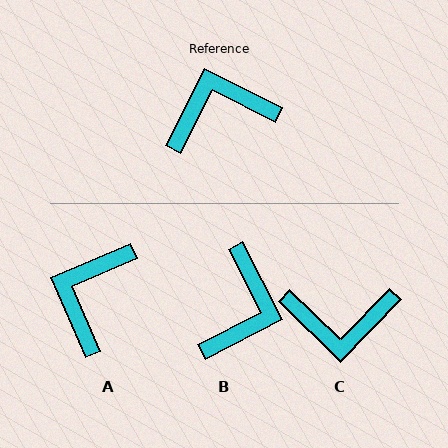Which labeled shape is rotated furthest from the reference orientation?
C, about 163 degrees away.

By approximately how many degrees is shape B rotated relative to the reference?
Approximately 126 degrees clockwise.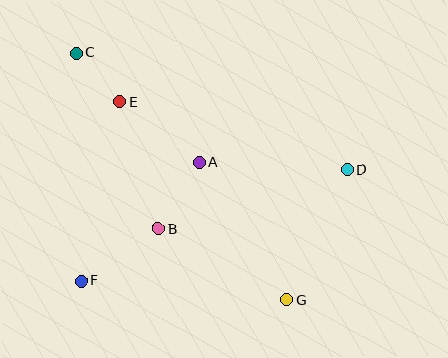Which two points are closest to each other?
Points C and E are closest to each other.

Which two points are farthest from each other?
Points C and G are farthest from each other.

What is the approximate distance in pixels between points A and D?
The distance between A and D is approximately 148 pixels.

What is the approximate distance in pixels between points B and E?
The distance between B and E is approximately 132 pixels.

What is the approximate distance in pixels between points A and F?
The distance between A and F is approximately 167 pixels.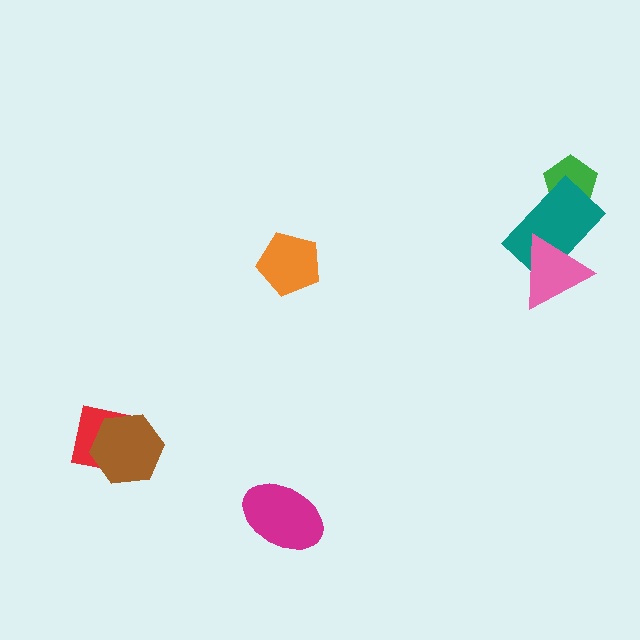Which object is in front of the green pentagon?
The teal rectangle is in front of the green pentagon.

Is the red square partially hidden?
Yes, it is partially covered by another shape.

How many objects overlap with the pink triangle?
1 object overlaps with the pink triangle.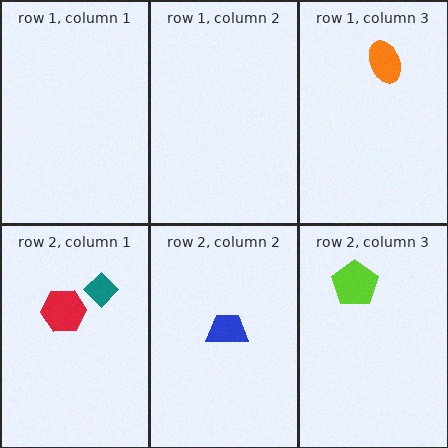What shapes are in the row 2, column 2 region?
The blue trapezoid.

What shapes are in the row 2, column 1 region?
The teal diamond, the red hexagon.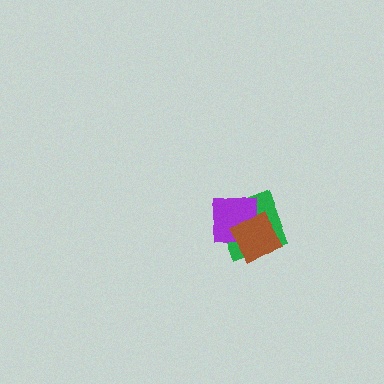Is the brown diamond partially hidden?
No, no other shape covers it.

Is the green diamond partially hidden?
Yes, it is partially covered by another shape.